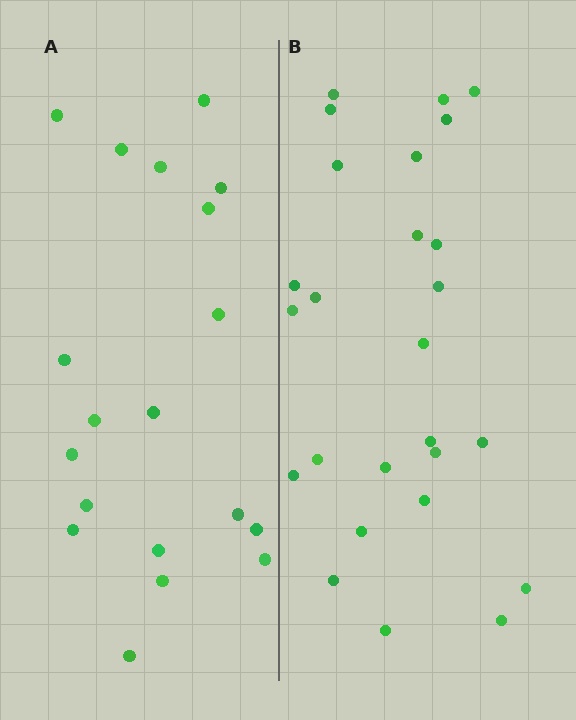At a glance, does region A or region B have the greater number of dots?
Region B (the right region) has more dots.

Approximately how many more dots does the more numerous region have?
Region B has roughly 8 or so more dots than region A.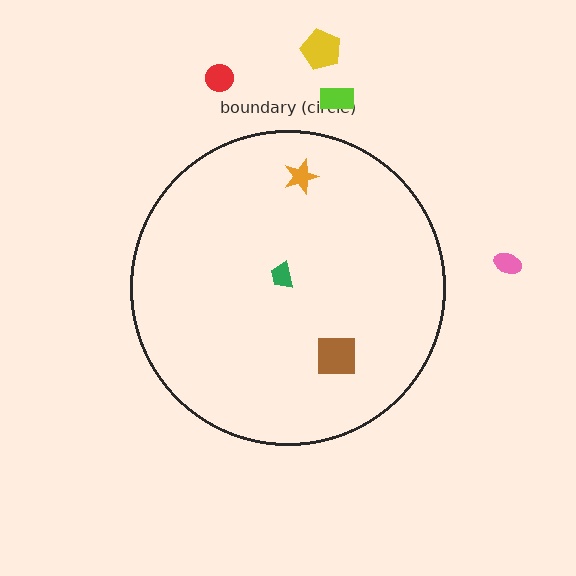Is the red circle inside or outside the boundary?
Outside.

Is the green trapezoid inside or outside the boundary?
Inside.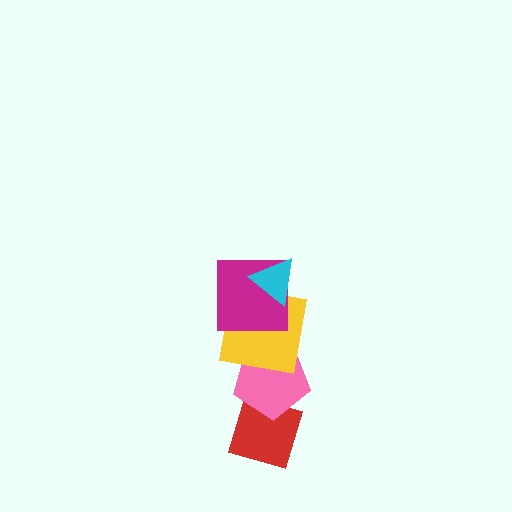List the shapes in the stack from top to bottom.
From top to bottom: the cyan triangle, the magenta square, the yellow square, the pink pentagon, the red diamond.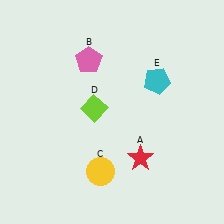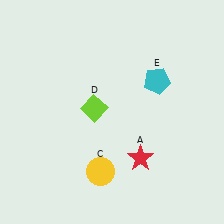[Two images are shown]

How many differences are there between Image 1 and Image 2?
There is 1 difference between the two images.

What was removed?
The pink pentagon (B) was removed in Image 2.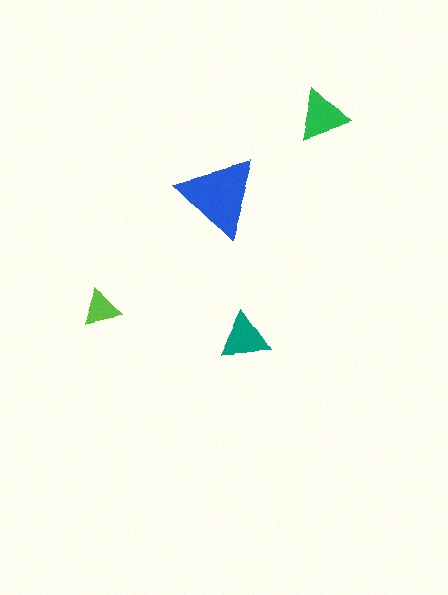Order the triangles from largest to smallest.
the blue one, the green one, the teal one, the lime one.